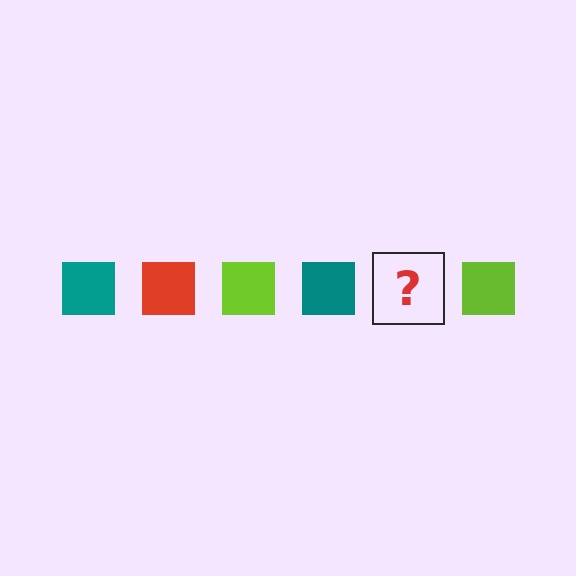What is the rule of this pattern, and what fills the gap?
The rule is that the pattern cycles through teal, red, lime squares. The gap should be filled with a red square.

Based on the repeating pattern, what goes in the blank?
The blank should be a red square.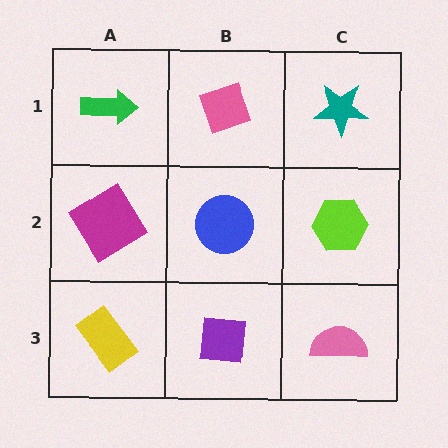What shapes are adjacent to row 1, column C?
A lime hexagon (row 2, column C), a pink diamond (row 1, column B).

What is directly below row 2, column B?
A purple square.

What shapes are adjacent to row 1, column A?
A magenta diamond (row 2, column A), a pink diamond (row 1, column B).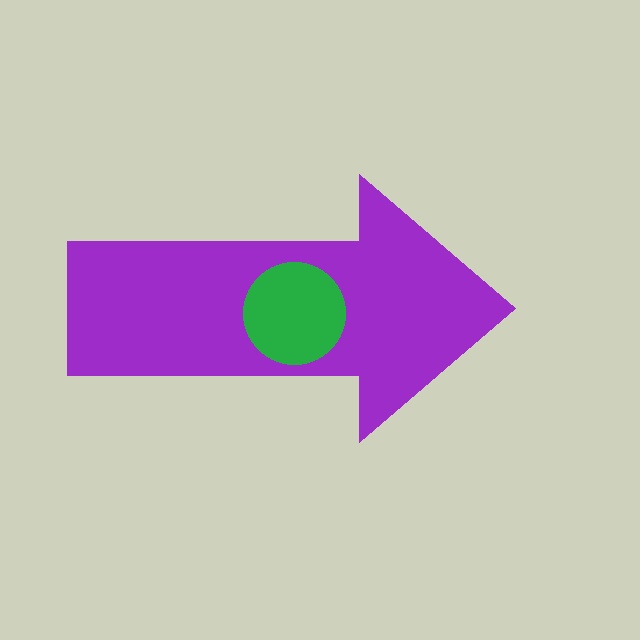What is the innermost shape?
The green circle.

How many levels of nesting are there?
2.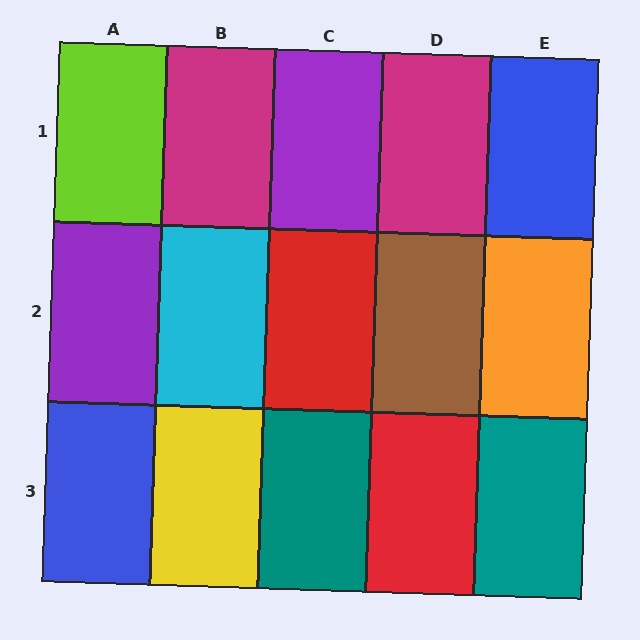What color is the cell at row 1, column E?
Blue.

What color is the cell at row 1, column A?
Lime.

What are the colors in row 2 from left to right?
Purple, cyan, red, brown, orange.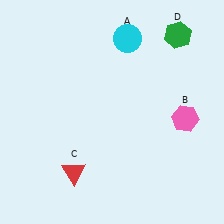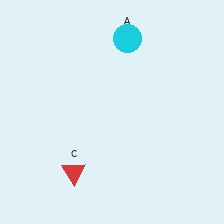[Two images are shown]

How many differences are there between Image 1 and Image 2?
There are 2 differences between the two images.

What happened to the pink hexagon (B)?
The pink hexagon (B) was removed in Image 2. It was in the bottom-right area of Image 1.